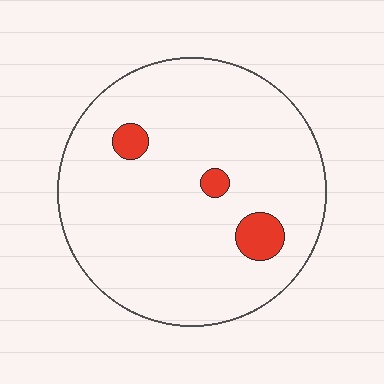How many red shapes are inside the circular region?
3.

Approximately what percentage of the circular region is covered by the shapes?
Approximately 5%.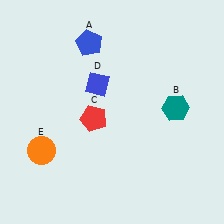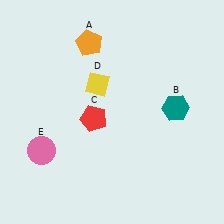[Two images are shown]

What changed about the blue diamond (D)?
In Image 1, D is blue. In Image 2, it changed to yellow.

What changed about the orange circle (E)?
In Image 1, E is orange. In Image 2, it changed to pink.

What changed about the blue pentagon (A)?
In Image 1, A is blue. In Image 2, it changed to orange.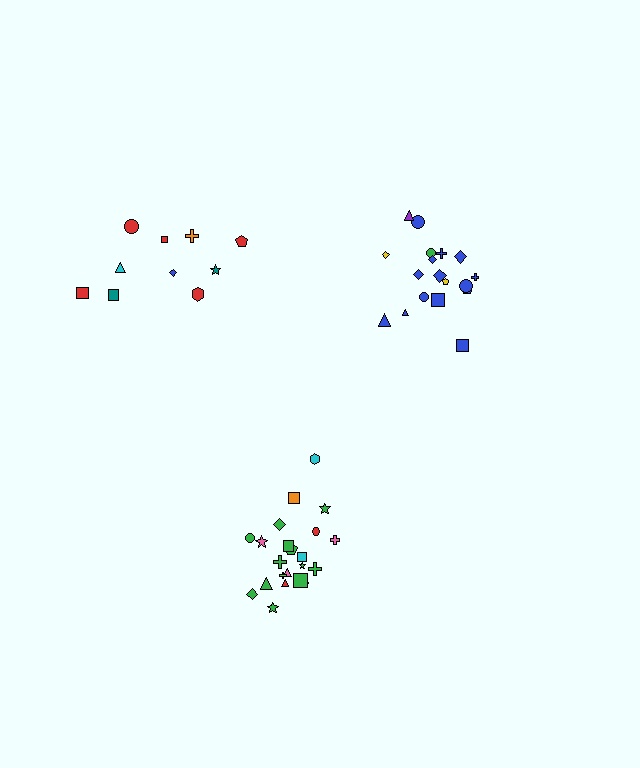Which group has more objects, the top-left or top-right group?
The top-right group.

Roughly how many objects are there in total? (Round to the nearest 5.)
Roughly 50 objects in total.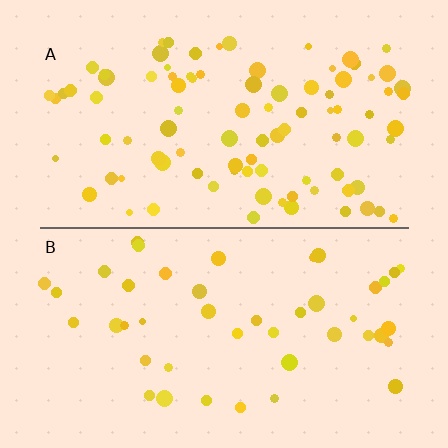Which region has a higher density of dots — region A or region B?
A (the top).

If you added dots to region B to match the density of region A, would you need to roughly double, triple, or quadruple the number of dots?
Approximately double.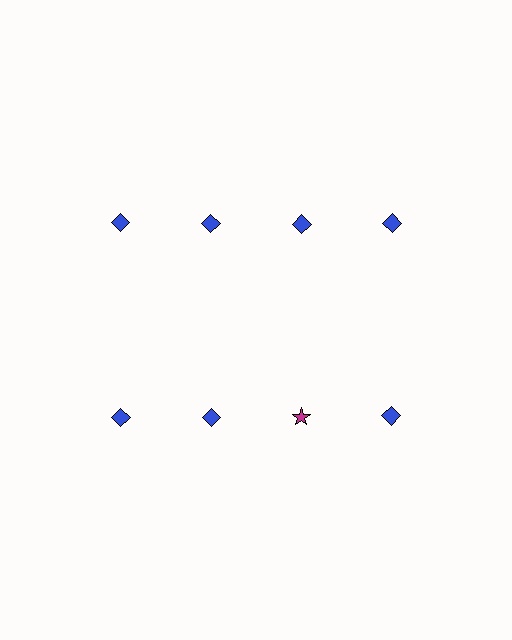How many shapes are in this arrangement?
There are 8 shapes arranged in a grid pattern.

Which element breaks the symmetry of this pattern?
The magenta star in the second row, center column breaks the symmetry. All other shapes are blue diamonds.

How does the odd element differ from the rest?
It differs in both color (magenta instead of blue) and shape (star instead of diamond).